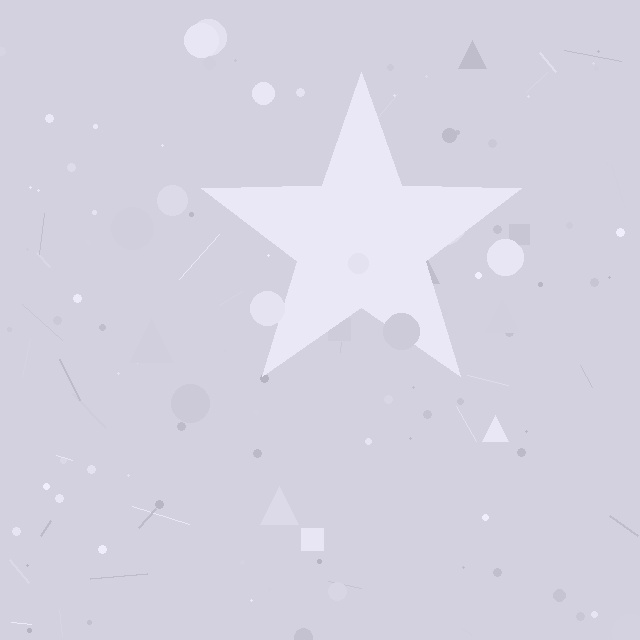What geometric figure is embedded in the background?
A star is embedded in the background.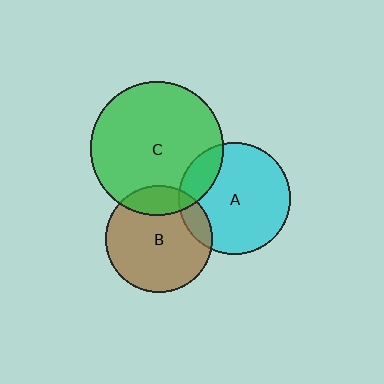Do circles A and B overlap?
Yes.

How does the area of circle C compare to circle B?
Approximately 1.6 times.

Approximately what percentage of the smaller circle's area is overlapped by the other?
Approximately 10%.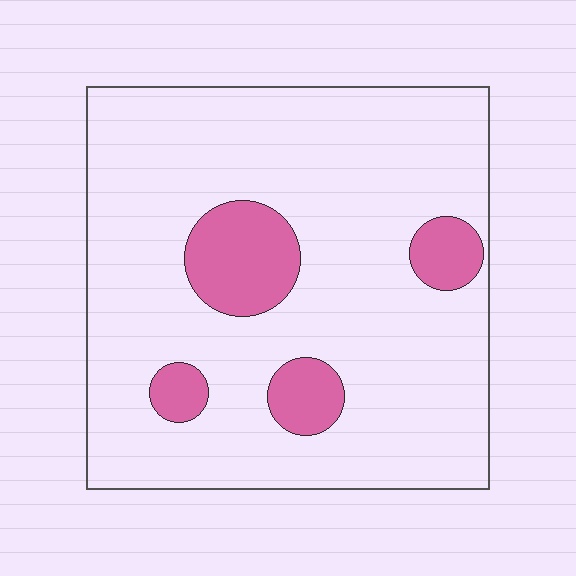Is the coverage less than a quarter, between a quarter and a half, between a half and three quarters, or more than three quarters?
Less than a quarter.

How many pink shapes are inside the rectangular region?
4.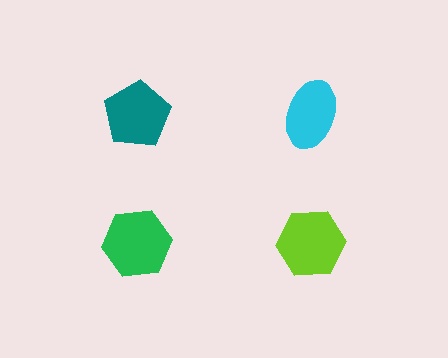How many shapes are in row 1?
2 shapes.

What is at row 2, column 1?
A green hexagon.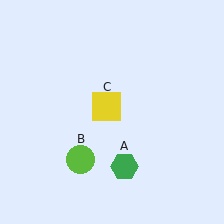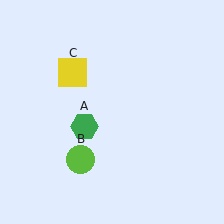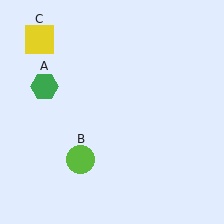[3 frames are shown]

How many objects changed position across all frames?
2 objects changed position: green hexagon (object A), yellow square (object C).